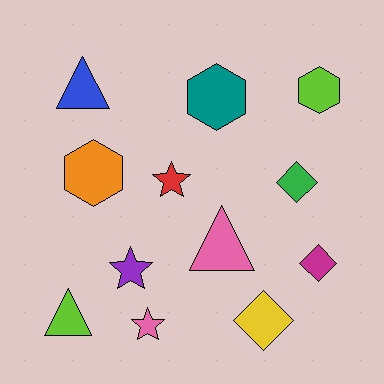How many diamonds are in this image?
There are 3 diamonds.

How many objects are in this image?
There are 12 objects.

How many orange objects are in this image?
There is 1 orange object.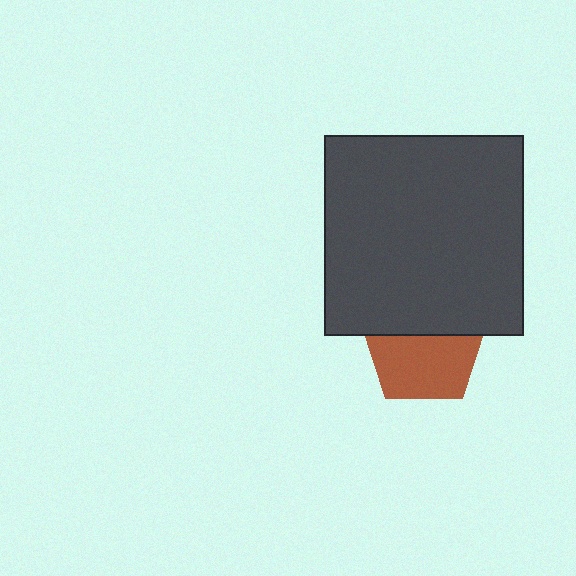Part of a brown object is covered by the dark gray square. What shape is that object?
It is a pentagon.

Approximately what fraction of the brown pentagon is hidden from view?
Roughly 40% of the brown pentagon is hidden behind the dark gray square.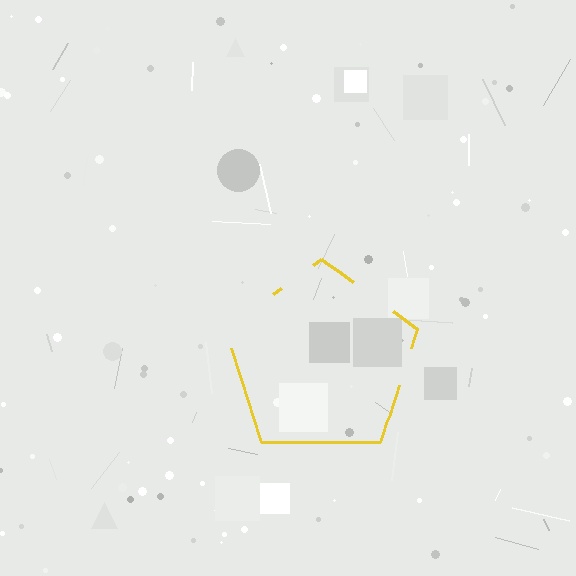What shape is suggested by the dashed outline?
The dashed outline suggests a pentagon.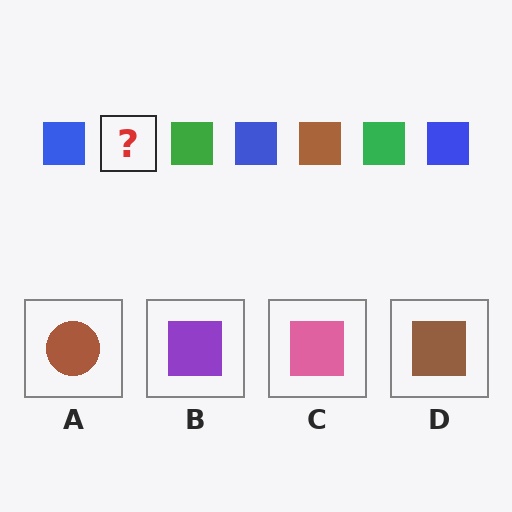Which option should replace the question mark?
Option D.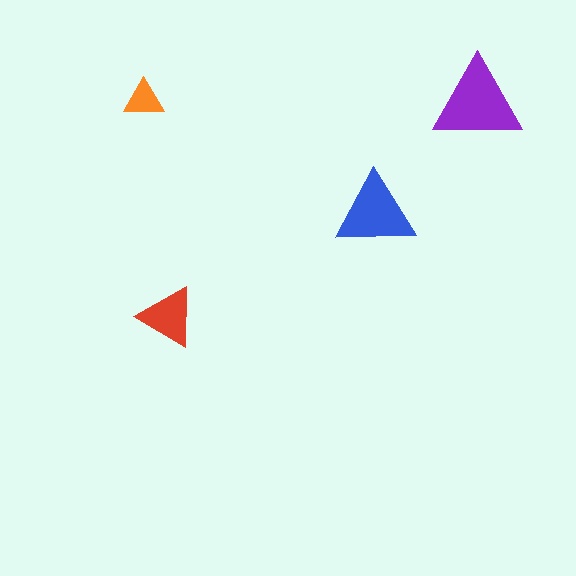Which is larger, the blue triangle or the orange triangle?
The blue one.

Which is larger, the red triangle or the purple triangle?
The purple one.